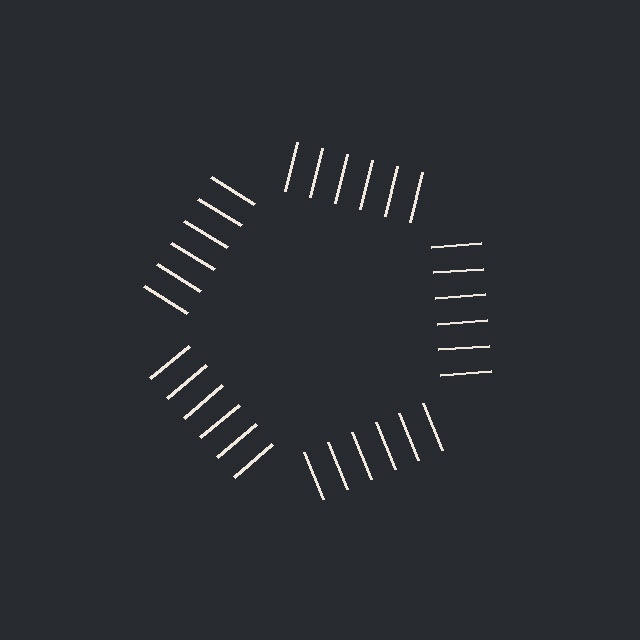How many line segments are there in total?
30 — 6 along each of the 5 edges.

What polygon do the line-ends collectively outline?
An illusory pentagon — the line segments terminate on its edges but no continuous stroke is drawn.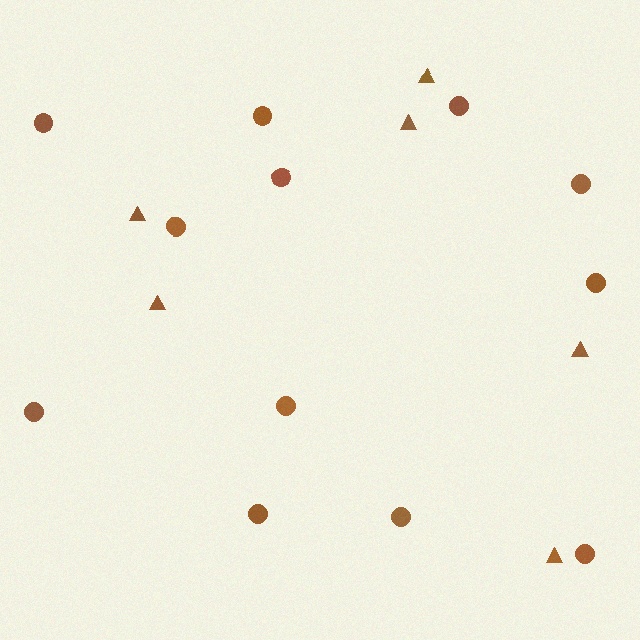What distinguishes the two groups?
There are 2 groups: one group of triangles (6) and one group of circles (12).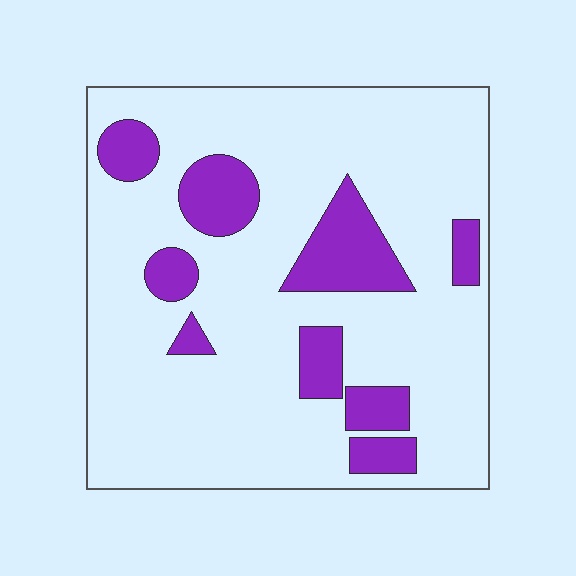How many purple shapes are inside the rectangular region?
9.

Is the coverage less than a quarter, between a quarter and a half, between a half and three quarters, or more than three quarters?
Less than a quarter.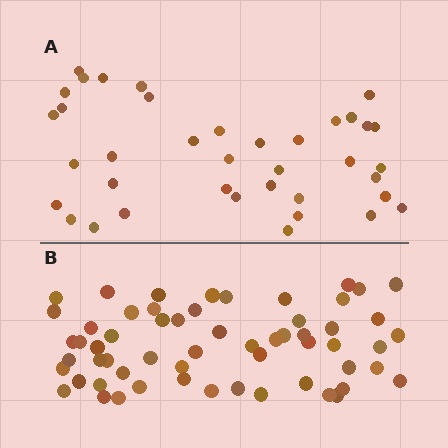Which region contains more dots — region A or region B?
Region B (the bottom region) has more dots.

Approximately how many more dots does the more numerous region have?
Region B has approximately 20 more dots than region A.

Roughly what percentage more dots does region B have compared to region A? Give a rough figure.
About 55% more.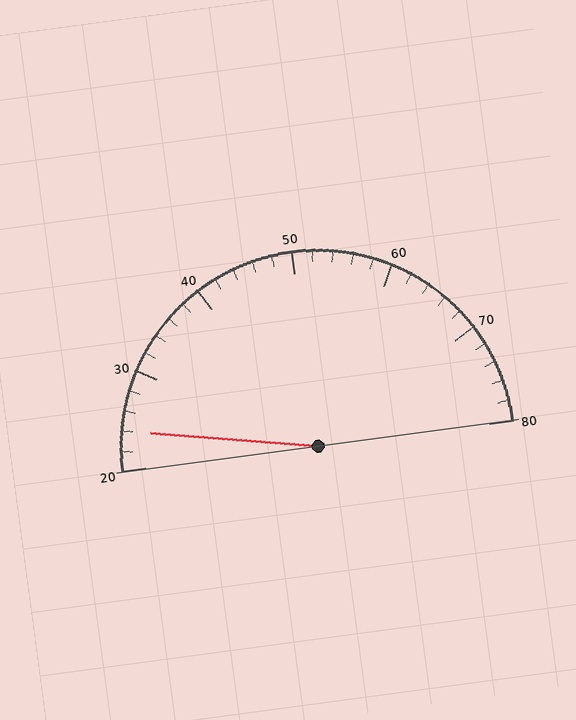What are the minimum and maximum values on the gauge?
The gauge ranges from 20 to 80.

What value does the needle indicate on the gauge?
The needle indicates approximately 24.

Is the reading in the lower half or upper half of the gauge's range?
The reading is in the lower half of the range (20 to 80).